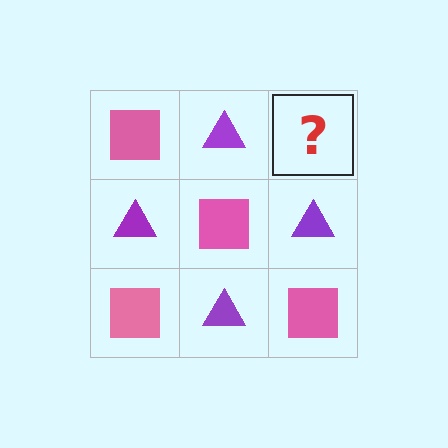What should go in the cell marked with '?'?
The missing cell should contain a pink square.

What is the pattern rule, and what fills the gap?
The rule is that it alternates pink square and purple triangle in a checkerboard pattern. The gap should be filled with a pink square.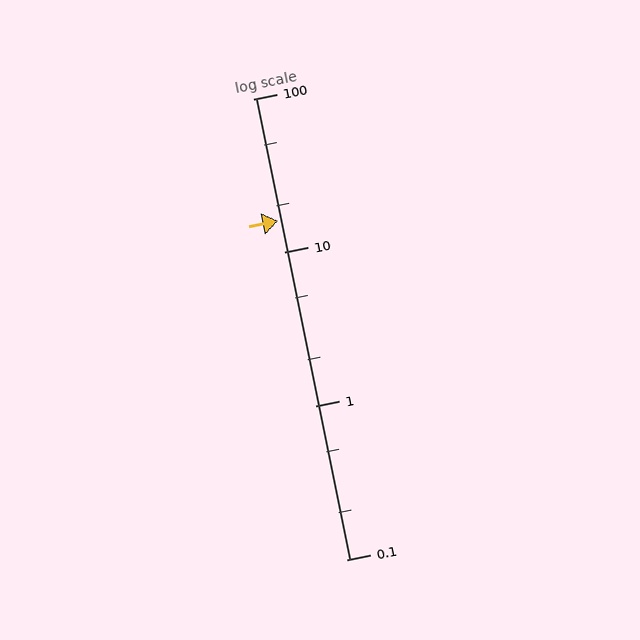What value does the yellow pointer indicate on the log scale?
The pointer indicates approximately 16.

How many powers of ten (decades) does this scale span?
The scale spans 3 decades, from 0.1 to 100.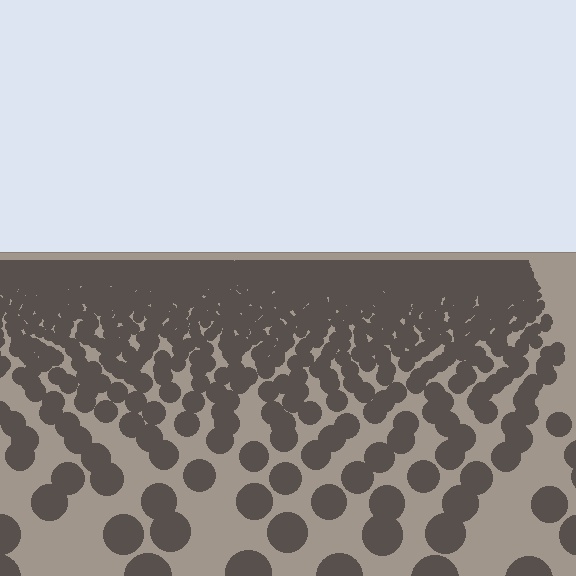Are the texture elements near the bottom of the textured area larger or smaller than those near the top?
Larger. Near the bottom, elements are closer to the viewer and appear at a bigger on-screen size.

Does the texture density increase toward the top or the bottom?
Density increases toward the top.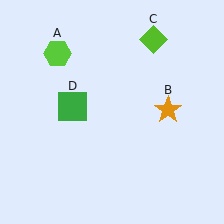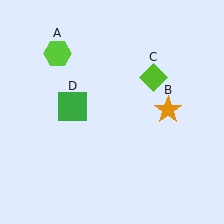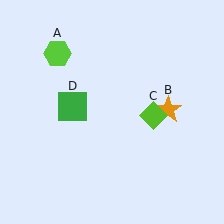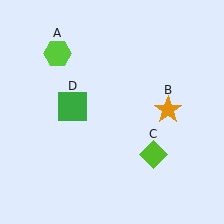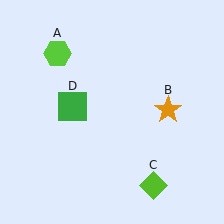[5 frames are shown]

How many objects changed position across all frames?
1 object changed position: lime diamond (object C).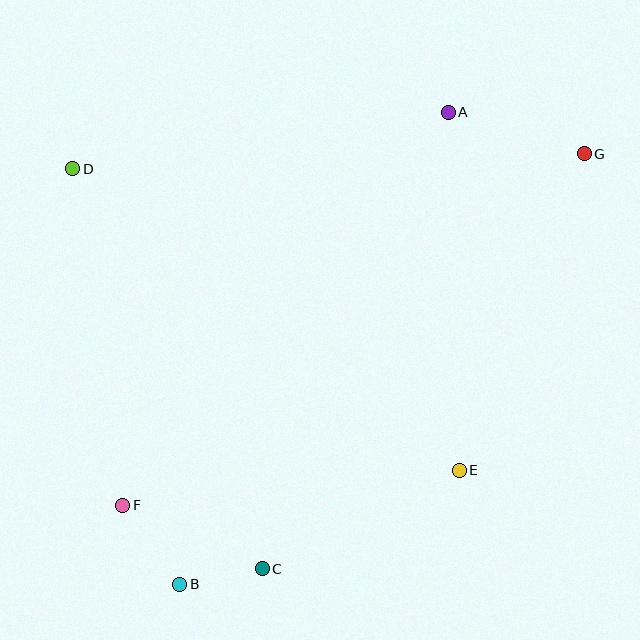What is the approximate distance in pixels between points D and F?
The distance between D and F is approximately 340 pixels.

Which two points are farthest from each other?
Points B and G are farthest from each other.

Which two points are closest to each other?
Points B and C are closest to each other.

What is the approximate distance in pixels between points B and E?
The distance between B and E is approximately 302 pixels.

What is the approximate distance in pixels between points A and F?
The distance between A and F is approximately 510 pixels.